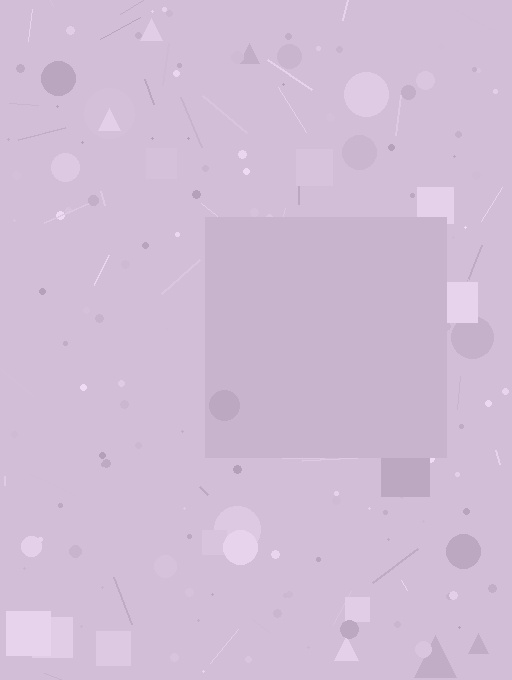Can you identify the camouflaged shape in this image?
The camouflaged shape is a square.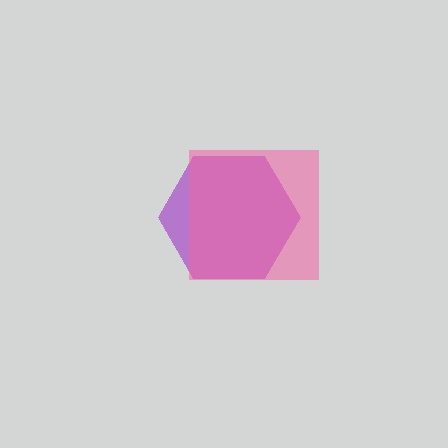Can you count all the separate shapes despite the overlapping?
Yes, there are 2 separate shapes.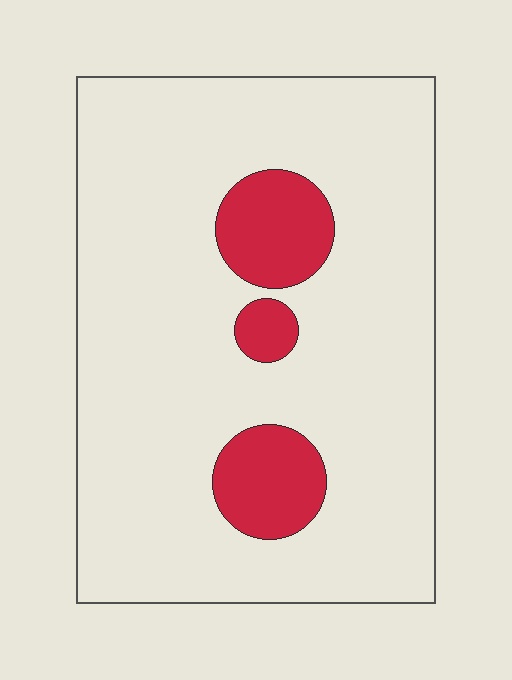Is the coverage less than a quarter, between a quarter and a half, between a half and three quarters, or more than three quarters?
Less than a quarter.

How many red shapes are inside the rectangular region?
3.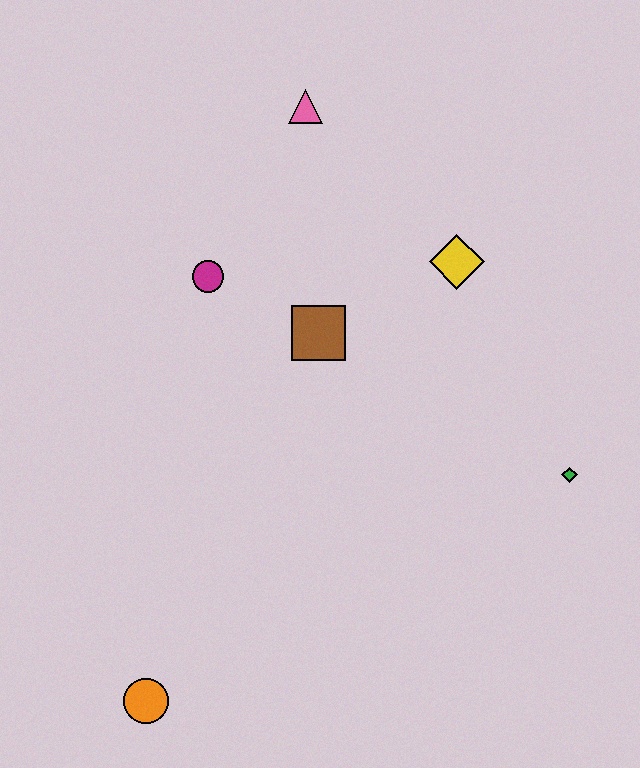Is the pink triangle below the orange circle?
No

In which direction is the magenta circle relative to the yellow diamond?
The magenta circle is to the left of the yellow diamond.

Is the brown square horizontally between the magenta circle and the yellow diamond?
Yes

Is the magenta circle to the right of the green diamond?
No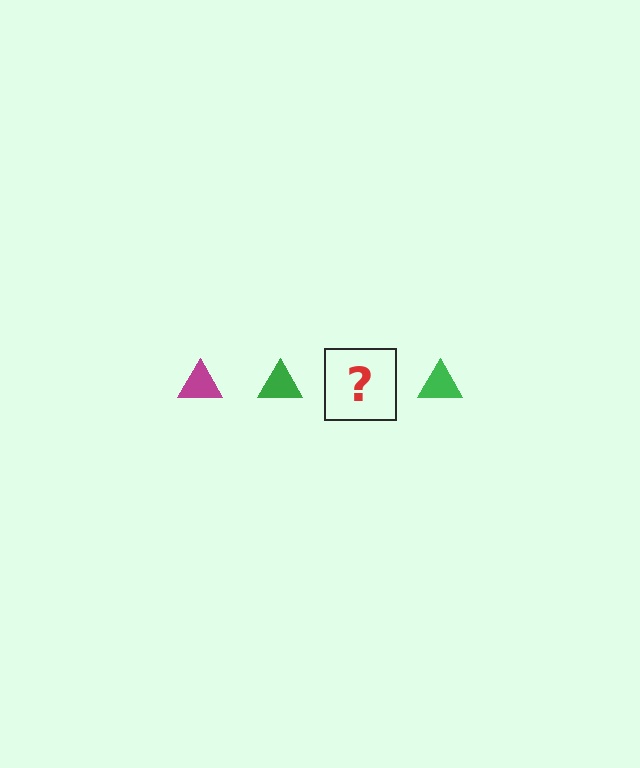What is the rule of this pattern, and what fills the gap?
The rule is that the pattern cycles through magenta, green triangles. The gap should be filled with a magenta triangle.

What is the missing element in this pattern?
The missing element is a magenta triangle.